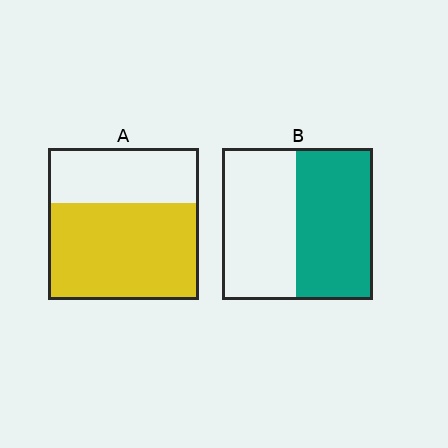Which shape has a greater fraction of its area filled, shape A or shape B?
Shape A.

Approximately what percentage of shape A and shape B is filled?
A is approximately 65% and B is approximately 50%.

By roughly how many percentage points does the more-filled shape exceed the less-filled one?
By roughly 15 percentage points (A over B).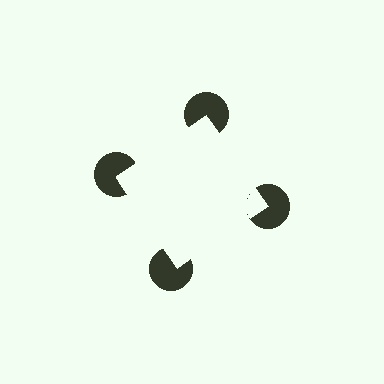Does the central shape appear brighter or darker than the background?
It typically appears slightly brighter than the background, even though no actual brightness change is drawn.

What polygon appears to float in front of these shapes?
An illusory square — its edges are inferred from the aligned wedge cuts in the pac-man discs, not physically drawn.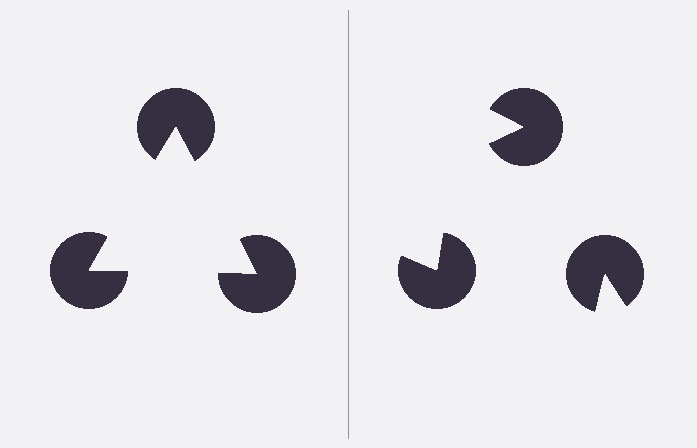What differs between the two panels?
The pac-man discs are positioned identically on both sides; only the wedge orientations differ. On the left they align to a triangle; on the right they are misaligned.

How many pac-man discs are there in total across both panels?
6 — 3 on each side.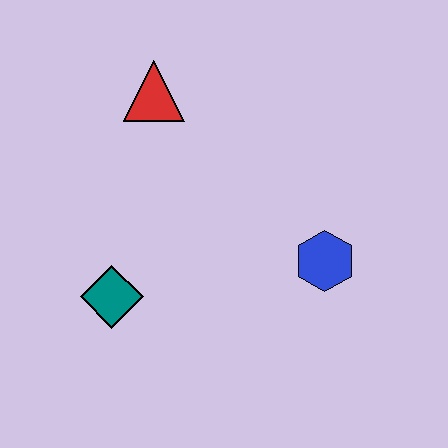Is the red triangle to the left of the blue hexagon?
Yes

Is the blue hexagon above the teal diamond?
Yes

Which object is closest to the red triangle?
The teal diamond is closest to the red triangle.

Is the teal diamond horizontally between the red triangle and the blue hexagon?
No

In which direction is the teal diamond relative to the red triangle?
The teal diamond is below the red triangle.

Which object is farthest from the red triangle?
The blue hexagon is farthest from the red triangle.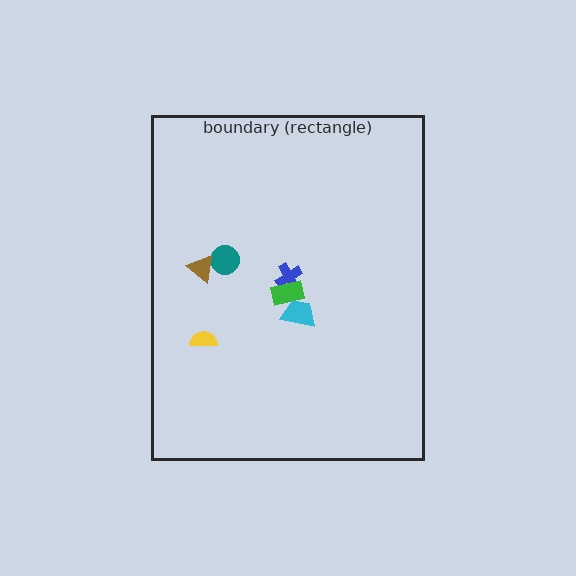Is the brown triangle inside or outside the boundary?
Inside.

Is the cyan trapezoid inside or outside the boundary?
Inside.